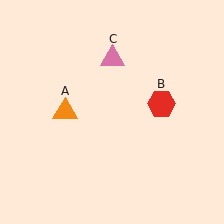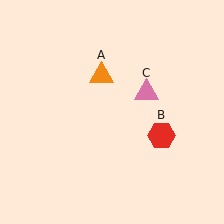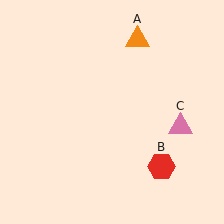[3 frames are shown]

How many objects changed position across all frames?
3 objects changed position: orange triangle (object A), red hexagon (object B), pink triangle (object C).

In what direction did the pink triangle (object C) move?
The pink triangle (object C) moved down and to the right.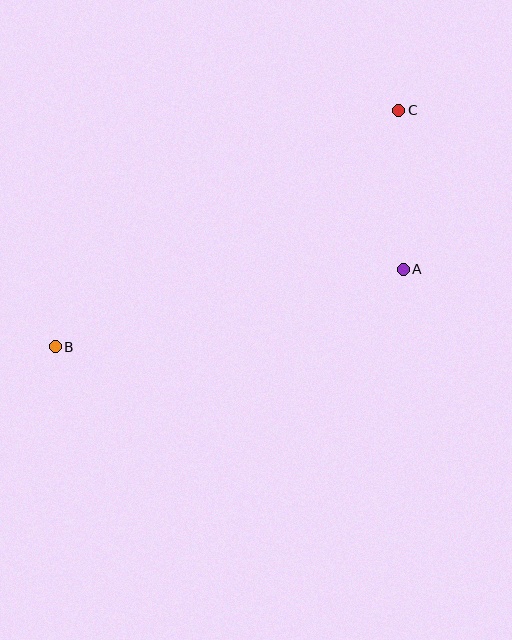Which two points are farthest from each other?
Points B and C are farthest from each other.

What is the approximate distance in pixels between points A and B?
The distance between A and B is approximately 357 pixels.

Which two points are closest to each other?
Points A and C are closest to each other.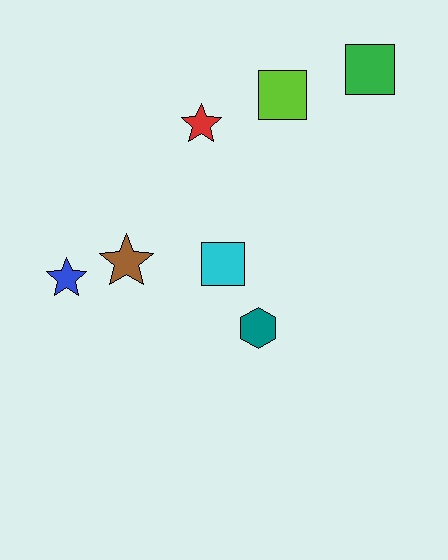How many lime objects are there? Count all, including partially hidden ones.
There is 1 lime object.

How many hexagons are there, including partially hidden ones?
There is 1 hexagon.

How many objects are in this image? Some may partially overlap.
There are 7 objects.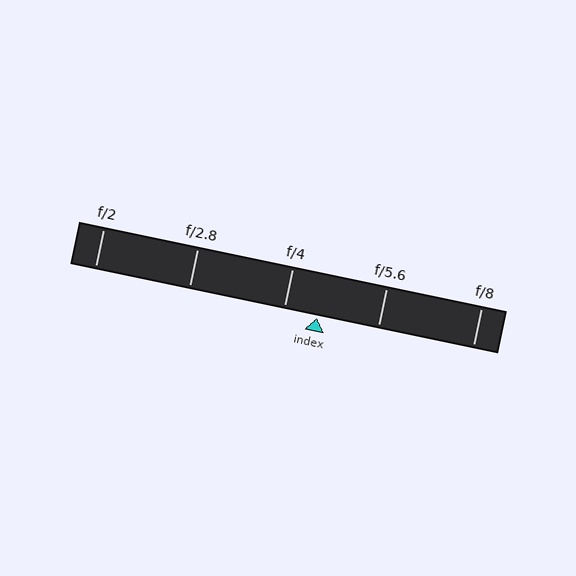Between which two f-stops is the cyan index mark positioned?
The index mark is between f/4 and f/5.6.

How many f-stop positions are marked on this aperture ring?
There are 5 f-stop positions marked.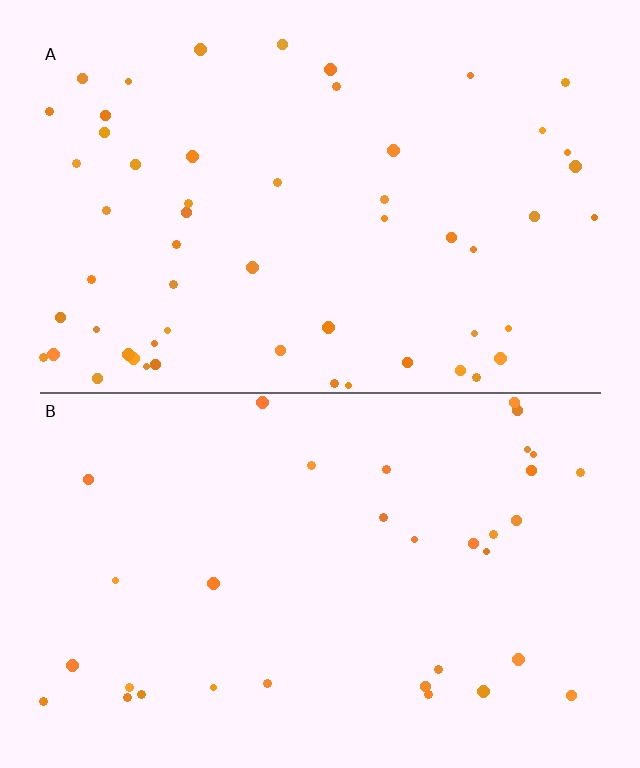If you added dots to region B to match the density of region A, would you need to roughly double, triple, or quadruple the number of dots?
Approximately double.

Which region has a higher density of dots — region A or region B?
A (the top).